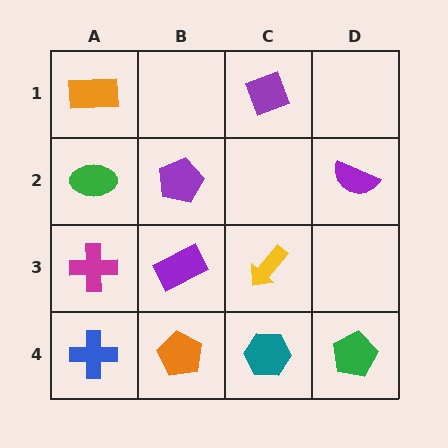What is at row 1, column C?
A purple diamond.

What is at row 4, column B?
An orange pentagon.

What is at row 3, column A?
A magenta cross.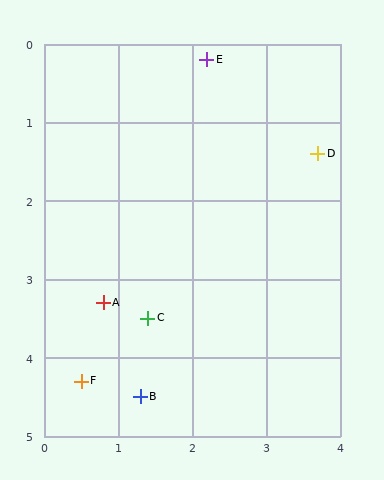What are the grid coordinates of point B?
Point B is at approximately (1.3, 4.5).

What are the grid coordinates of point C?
Point C is at approximately (1.4, 3.5).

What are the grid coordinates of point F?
Point F is at approximately (0.5, 4.3).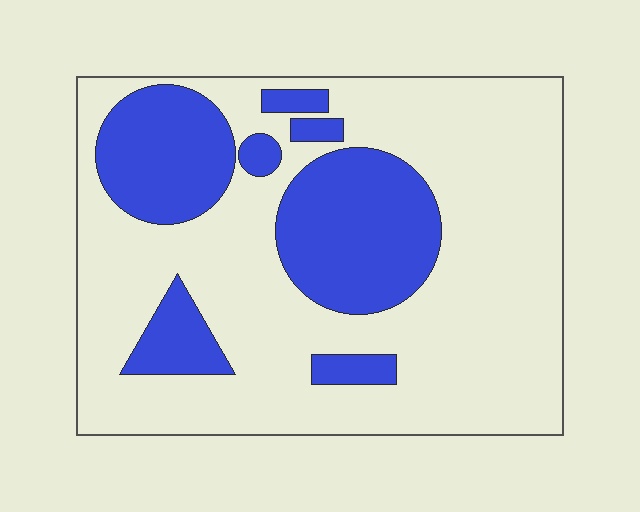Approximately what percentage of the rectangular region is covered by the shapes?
Approximately 30%.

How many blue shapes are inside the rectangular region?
7.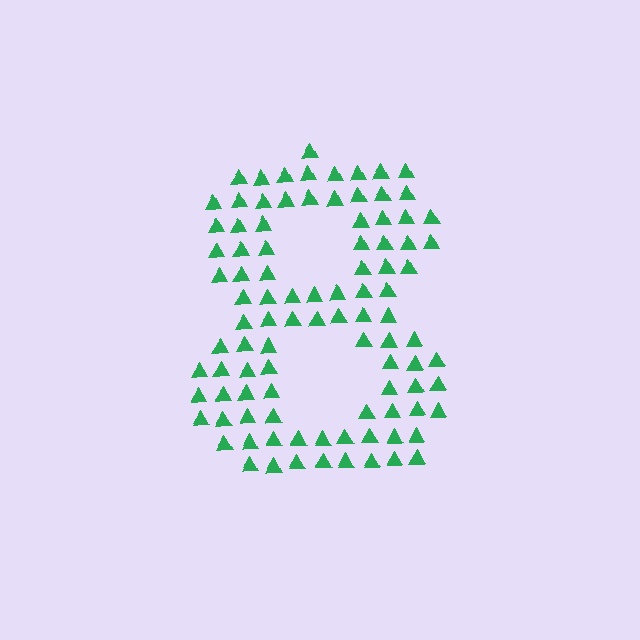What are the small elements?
The small elements are triangles.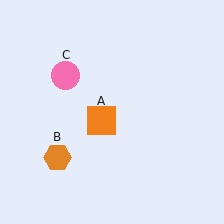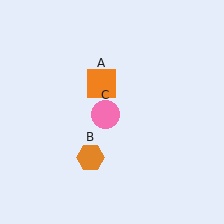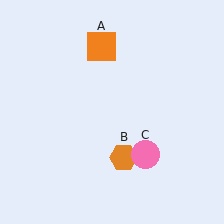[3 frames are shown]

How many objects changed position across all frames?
3 objects changed position: orange square (object A), orange hexagon (object B), pink circle (object C).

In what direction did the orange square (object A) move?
The orange square (object A) moved up.